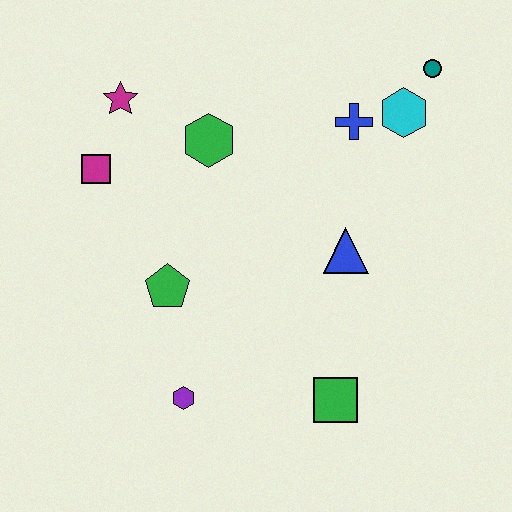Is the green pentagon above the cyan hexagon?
No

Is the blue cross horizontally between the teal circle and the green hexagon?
Yes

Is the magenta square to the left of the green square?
Yes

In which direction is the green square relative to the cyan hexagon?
The green square is below the cyan hexagon.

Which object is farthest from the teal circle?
The purple hexagon is farthest from the teal circle.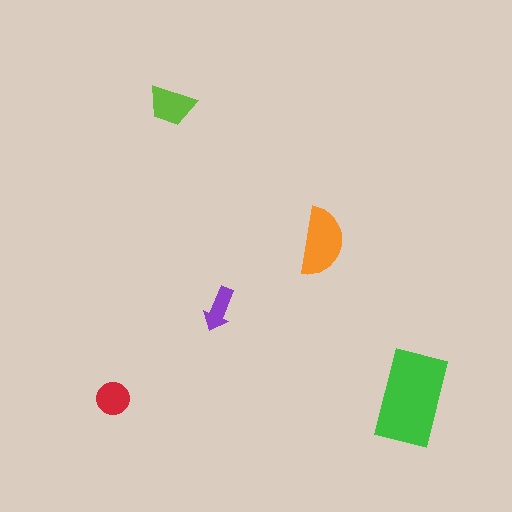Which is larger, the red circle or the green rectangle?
The green rectangle.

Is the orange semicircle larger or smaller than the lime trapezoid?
Larger.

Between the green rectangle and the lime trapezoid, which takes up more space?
The green rectangle.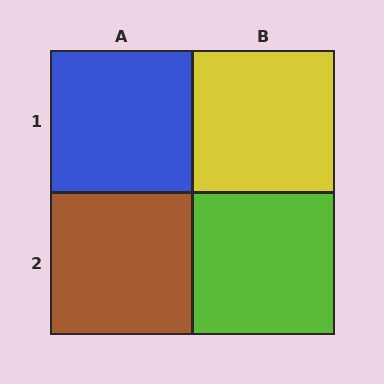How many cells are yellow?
1 cell is yellow.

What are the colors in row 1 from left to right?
Blue, yellow.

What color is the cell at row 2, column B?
Lime.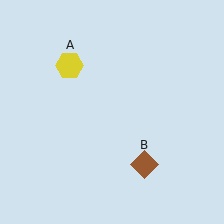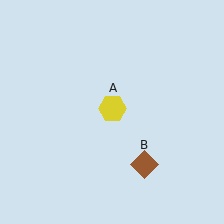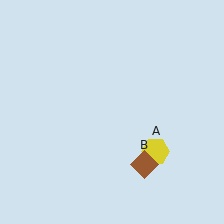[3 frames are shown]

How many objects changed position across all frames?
1 object changed position: yellow hexagon (object A).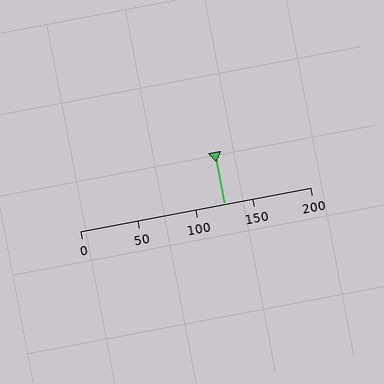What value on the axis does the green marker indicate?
The marker indicates approximately 125.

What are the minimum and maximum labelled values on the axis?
The axis runs from 0 to 200.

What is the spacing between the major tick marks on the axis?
The major ticks are spaced 50 apart.